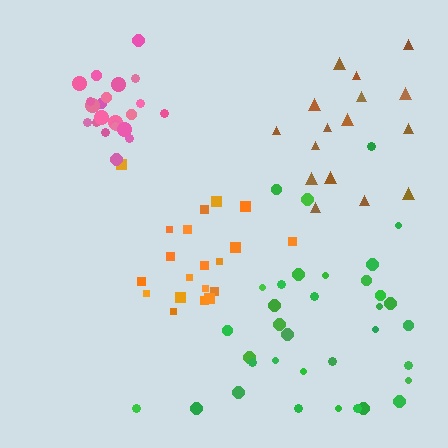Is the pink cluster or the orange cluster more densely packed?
Pink.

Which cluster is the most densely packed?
Pink.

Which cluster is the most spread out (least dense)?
Brown.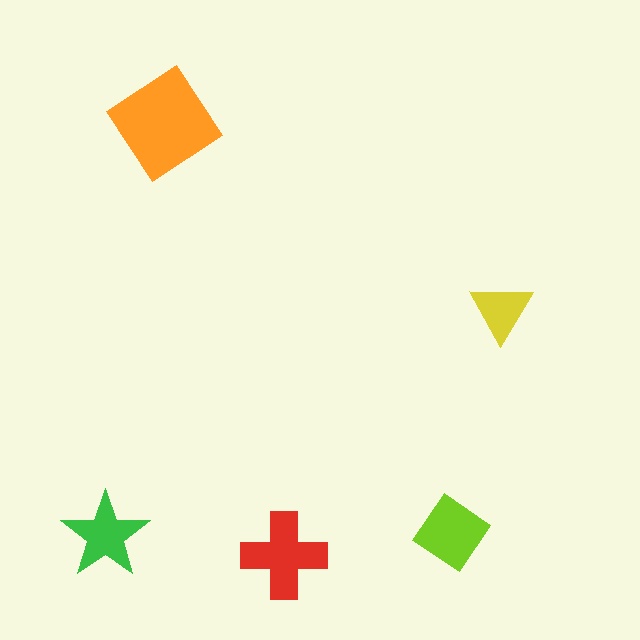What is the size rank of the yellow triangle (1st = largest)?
5th.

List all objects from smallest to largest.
The yellow triangle, the green star, the lime diamond, the red cross, the orange diamond.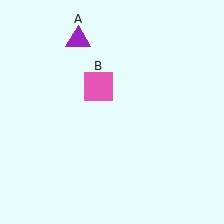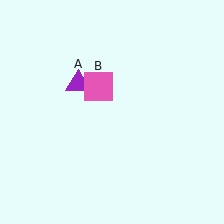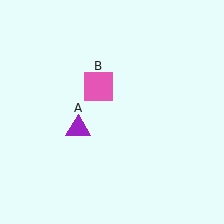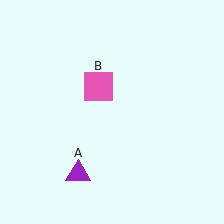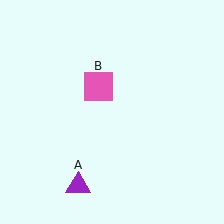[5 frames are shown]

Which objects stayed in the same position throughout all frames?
Pink square (object B) remained stationary.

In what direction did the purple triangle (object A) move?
The purple triangle (object A) moved down.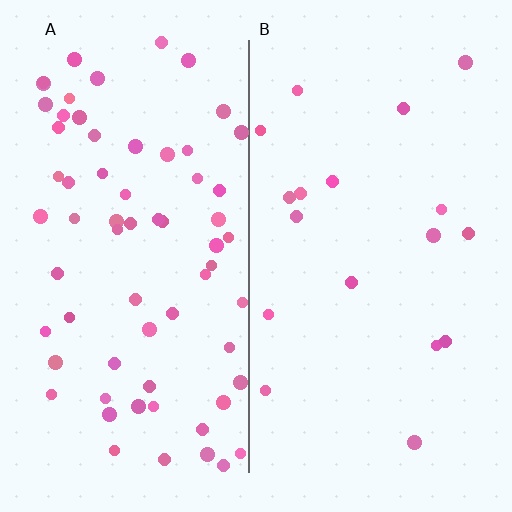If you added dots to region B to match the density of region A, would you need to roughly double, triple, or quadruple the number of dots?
Approximately quadruple.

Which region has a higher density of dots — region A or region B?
A (the left).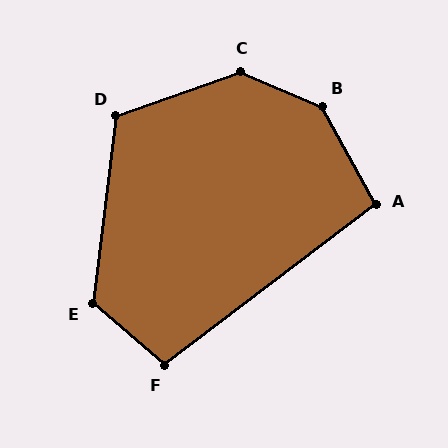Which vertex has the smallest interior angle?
A, at approximately 99 degrees.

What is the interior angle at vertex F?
Approximately 102 degrees (obtuse).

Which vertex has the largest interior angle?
B, at approximately 142 degrees.